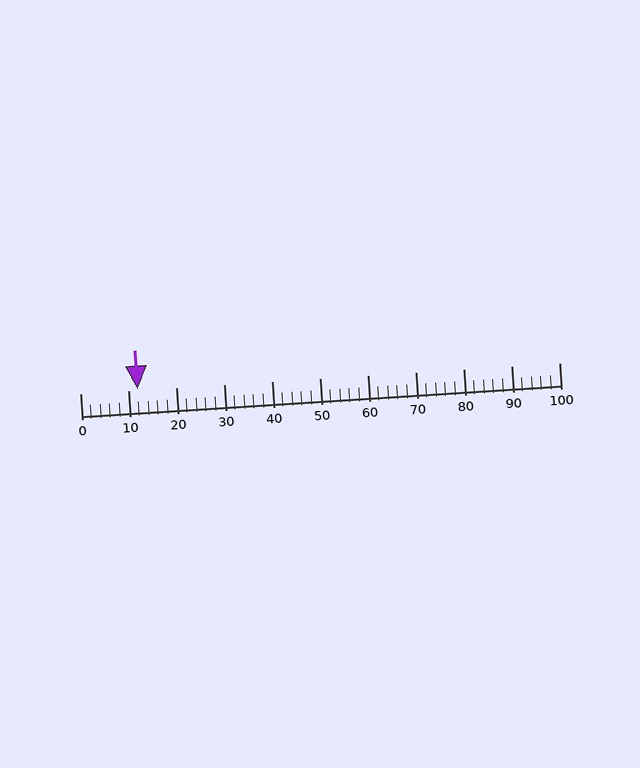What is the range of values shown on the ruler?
The ruler shows values from 0 to 100.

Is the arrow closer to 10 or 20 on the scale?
The arrow is closer to 10.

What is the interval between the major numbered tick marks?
The major tick marks are spaced 10 units apart.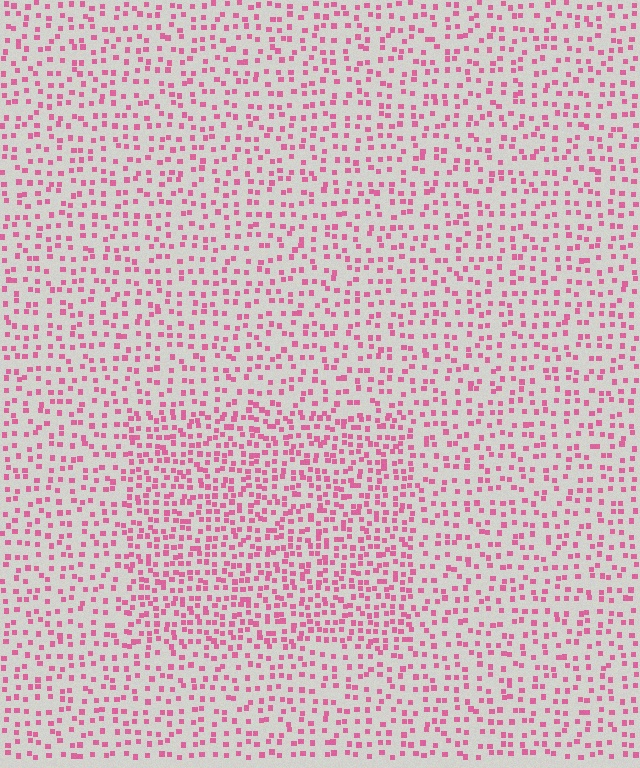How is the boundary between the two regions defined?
The boundary is defined by a change in element density (approximately 1.7x ratio). All elements are the same color, size, and shape.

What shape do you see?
I see a rectangle.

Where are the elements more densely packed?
The elements are more densely packed inside the rectangle boundary.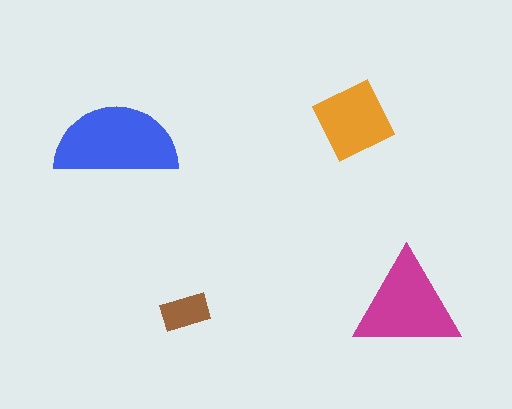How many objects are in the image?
There are 4 objects in the image.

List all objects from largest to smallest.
The blue semicircle, the magenta triangle, the orange square, the brown rectangle.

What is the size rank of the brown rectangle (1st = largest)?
4th.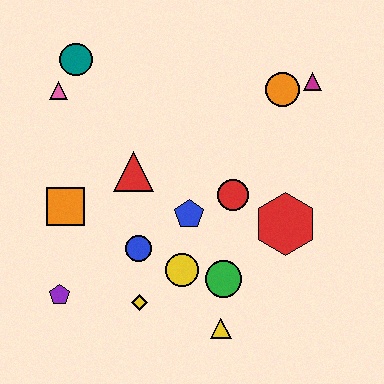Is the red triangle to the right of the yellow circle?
No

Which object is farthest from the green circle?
The teal circle is farthest from the green circle.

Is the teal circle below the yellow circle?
No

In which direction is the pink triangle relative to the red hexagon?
The pink triangle is to the left of the red hexagon.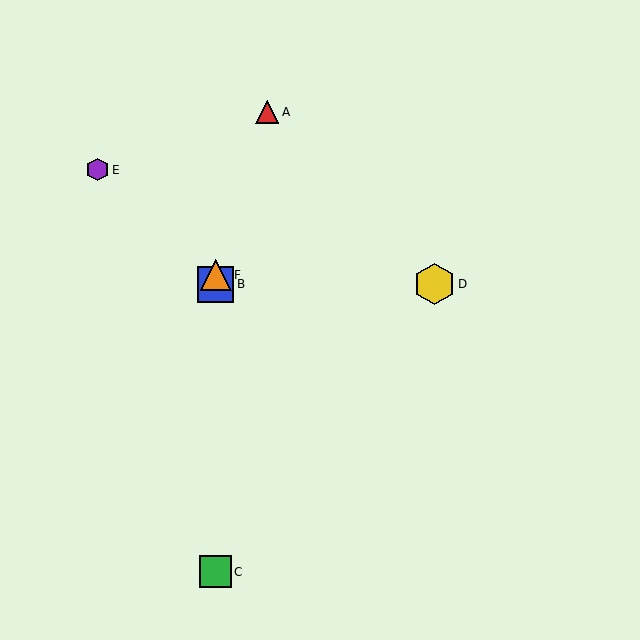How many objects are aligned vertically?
3 objects (B, C, F) are aligned vertically.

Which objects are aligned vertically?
Objects B, C, F are aligned vertically.